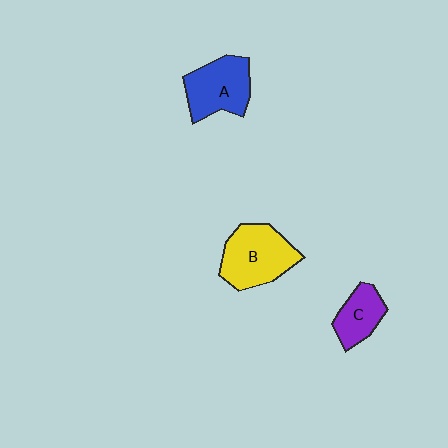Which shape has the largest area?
Shape B (yellow).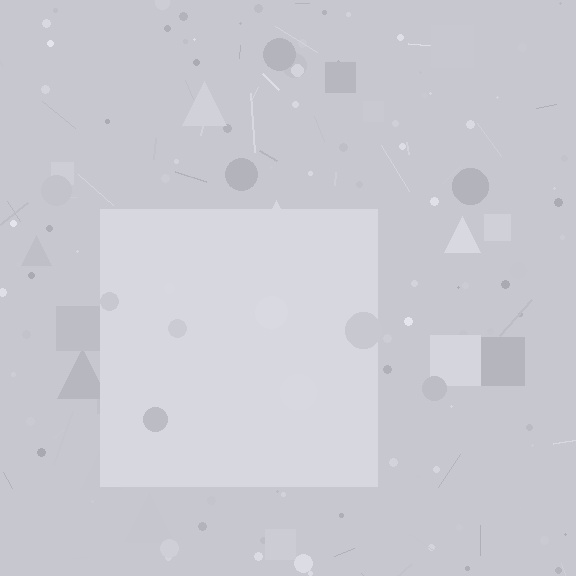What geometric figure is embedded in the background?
A square is embedded in the background.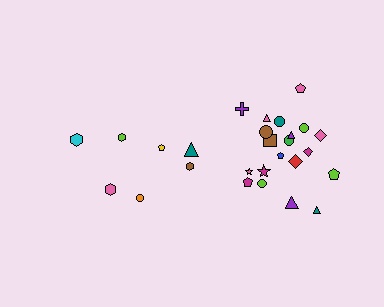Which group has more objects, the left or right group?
The right group.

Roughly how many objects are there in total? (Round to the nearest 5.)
Roughly 25 objects in total.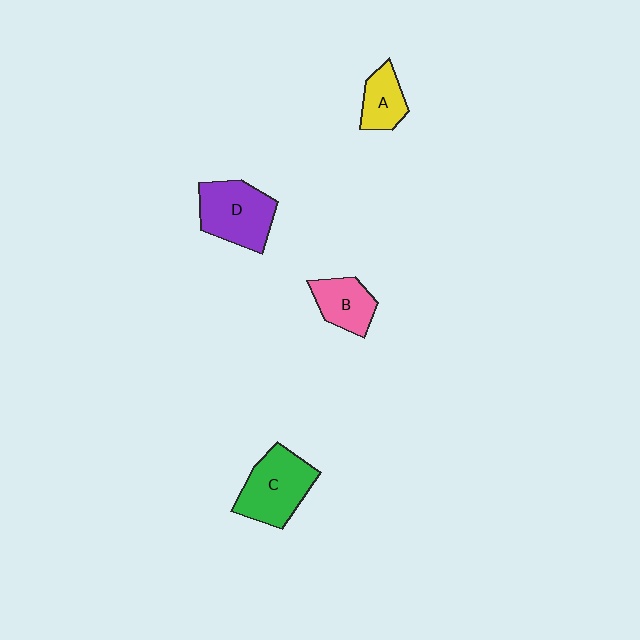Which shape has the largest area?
Shape C (green).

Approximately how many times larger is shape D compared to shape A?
Approximately 1.8 times.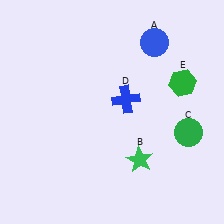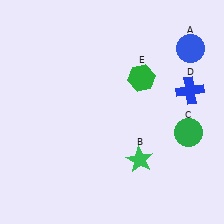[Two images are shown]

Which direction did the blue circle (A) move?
The blue circle (A) moved right.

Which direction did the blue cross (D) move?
The blue cross (D) moved right.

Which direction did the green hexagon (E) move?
The green hexagon (E) moved left.